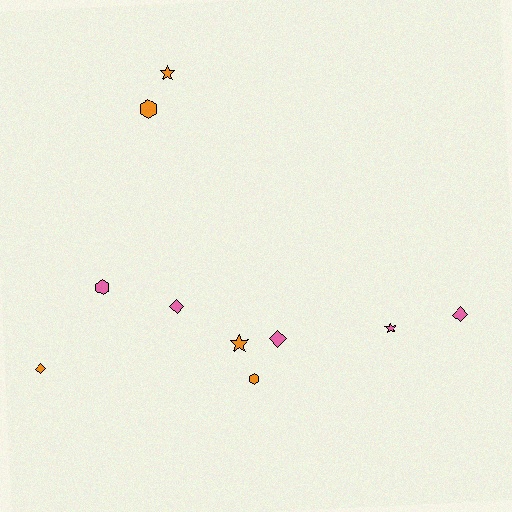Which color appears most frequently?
Pink, with 5 objects.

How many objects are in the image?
There are 10 objects.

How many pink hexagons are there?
There is 1 pink hexagon.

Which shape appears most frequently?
Diamond, with 4 objects.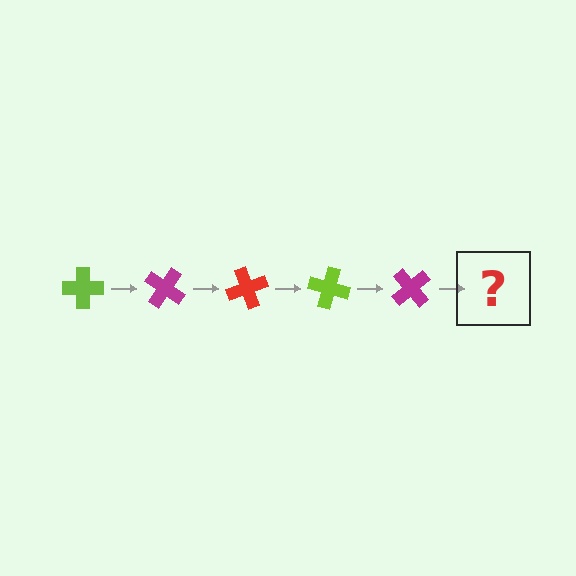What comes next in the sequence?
The next element should be a red cross, rotated 175 degrees from the start.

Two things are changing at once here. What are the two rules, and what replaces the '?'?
The two rules are that it rotates 35 degrees each step and the color cycles through lime, magenta, and red. The '?' should be a red cross, rotated 175 degrees from the start.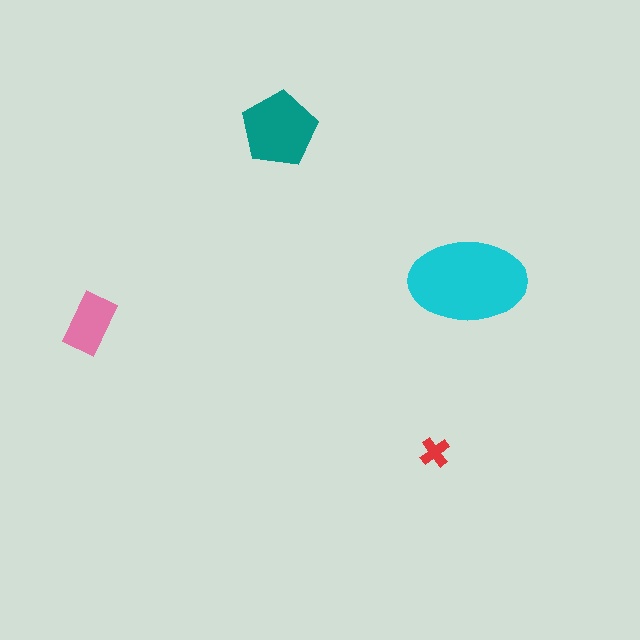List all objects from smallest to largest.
The red cross, the pink rectangle, the teal pentagon, the cyan ellipse.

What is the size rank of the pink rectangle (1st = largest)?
3rd.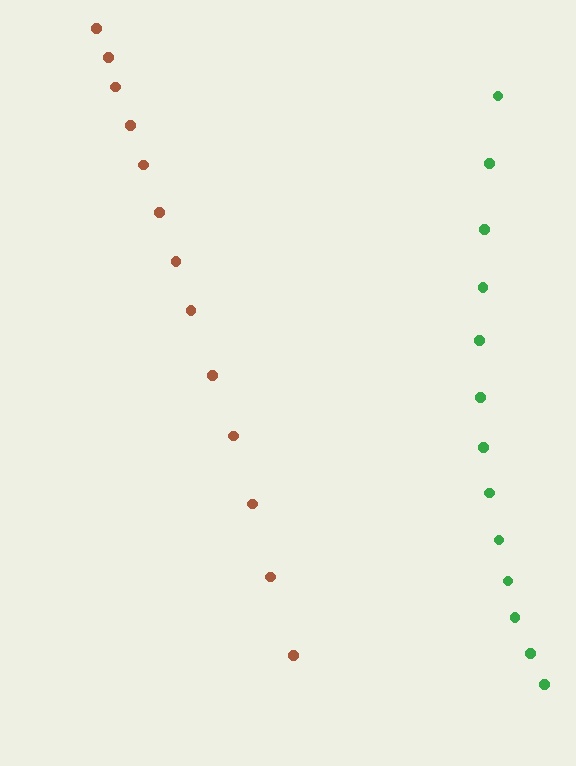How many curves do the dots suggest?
There are 2 distinct paths.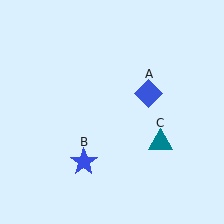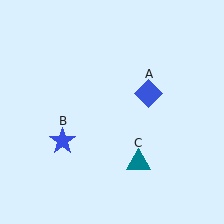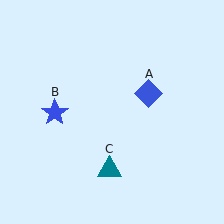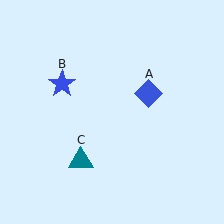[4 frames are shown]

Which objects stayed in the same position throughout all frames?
Blue diamond (object A) remained stationary.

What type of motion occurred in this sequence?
The blue star (object B), teal triangle (object C) rotated clockwise around the center of the scene.